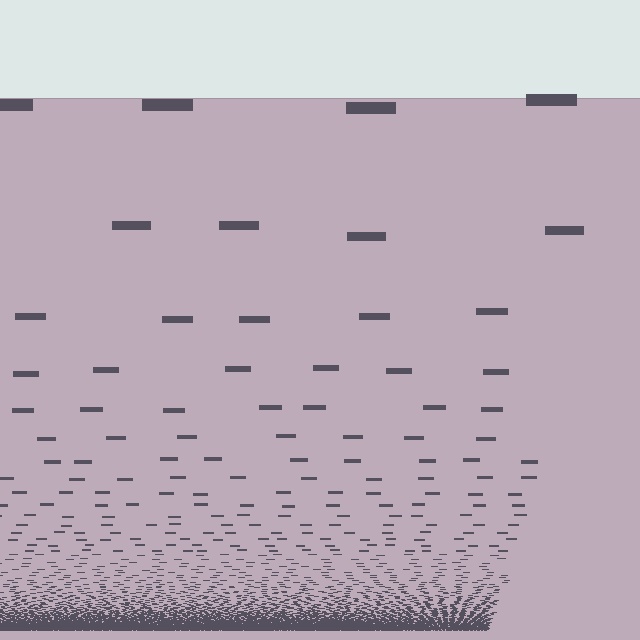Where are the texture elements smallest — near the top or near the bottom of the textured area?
Near the bottom.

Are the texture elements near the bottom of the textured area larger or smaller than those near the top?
Smaller. The gradient is inverted — elements near the bottom are smaller and denser.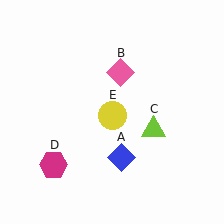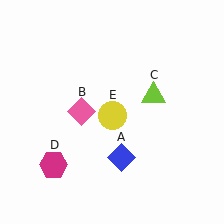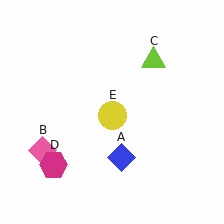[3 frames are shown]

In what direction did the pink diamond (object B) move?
The pink diamond (object B) moved down and to the left.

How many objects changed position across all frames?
2 objects changed position: pink diamond (object B), lime triangle (object C).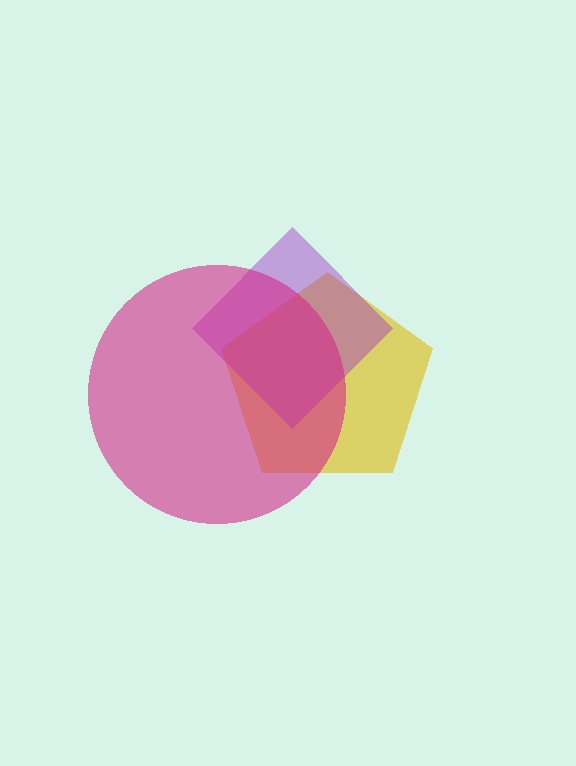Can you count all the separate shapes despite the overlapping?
Yes, there are 3 separate shapes.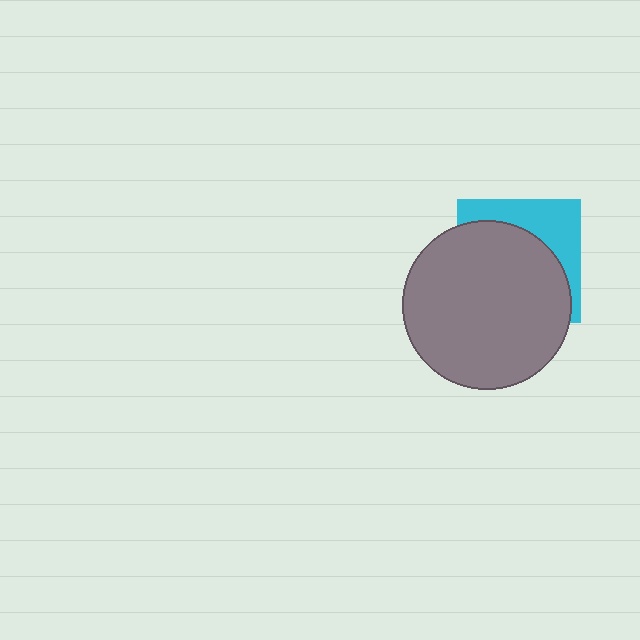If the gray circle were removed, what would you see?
You would see the complete cyan square.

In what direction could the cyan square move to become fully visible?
The cyan square could move toward the upper-right. That would shift it out from behind the gray circle entirely.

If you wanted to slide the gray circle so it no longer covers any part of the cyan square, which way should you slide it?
Slide it toward the lower-left — that is the most direct way to separate the two shapes.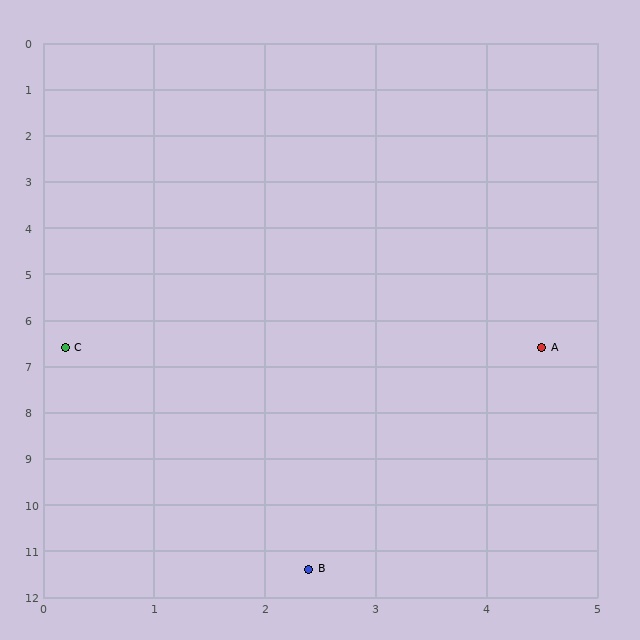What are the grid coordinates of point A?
Point A is at approximately (4.5, 6.6).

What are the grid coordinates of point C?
Point C is at approximately (0.2, 6.6).